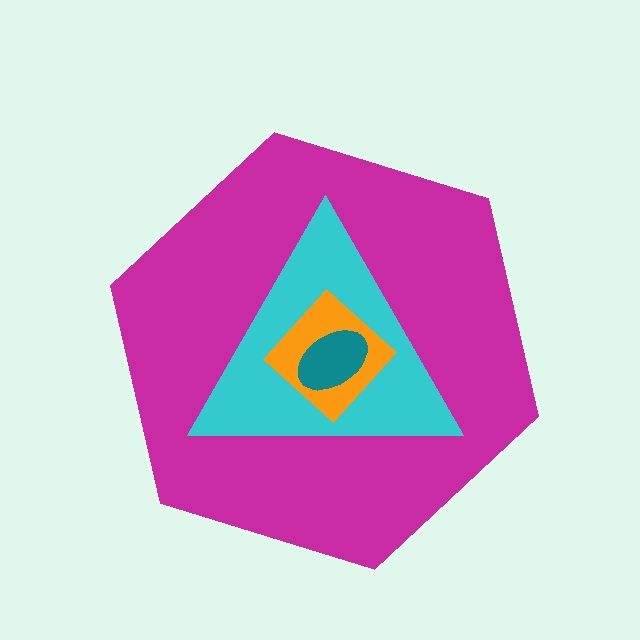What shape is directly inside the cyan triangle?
The orange diamond.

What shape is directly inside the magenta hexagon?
The cyan triangle.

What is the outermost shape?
The magenta hexagon.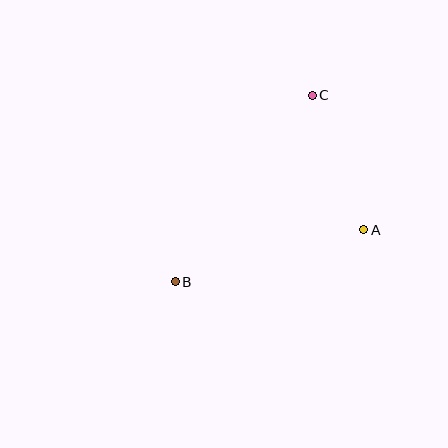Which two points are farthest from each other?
Points B and C are farthest from each other.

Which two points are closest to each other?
Points A and C are closest to each other.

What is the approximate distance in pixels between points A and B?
The distance between A and B is approximately 196 pixels.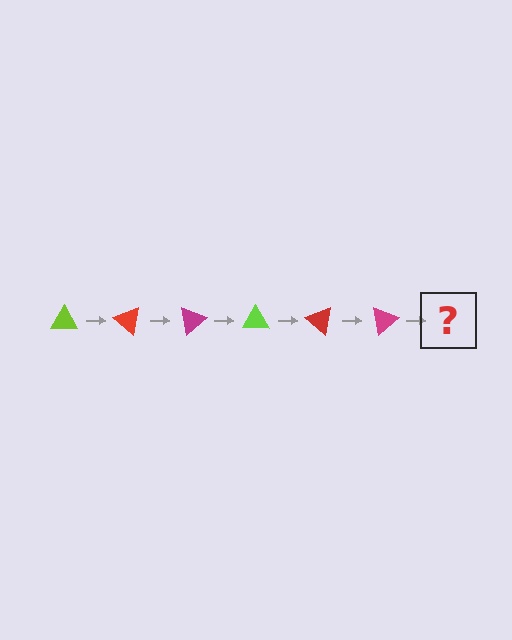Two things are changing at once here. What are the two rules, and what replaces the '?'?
The two rules are that it rotates 40 degrees each step and the color cycles through lime, red, and magenta. The '?' should be a lime triangle, rotated 240 degrees from the start.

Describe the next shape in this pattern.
It should be a lime triangle, rotated 240 degrees from the start.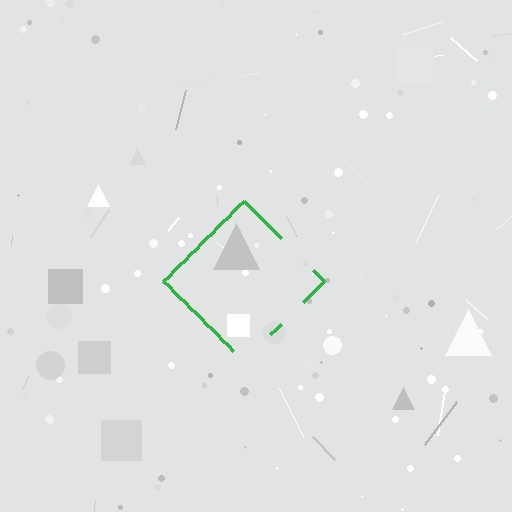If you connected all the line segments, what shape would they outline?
They would outline a diamond.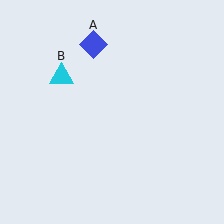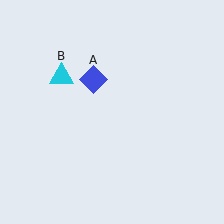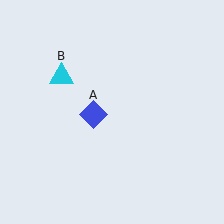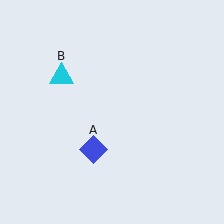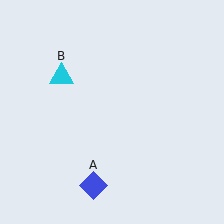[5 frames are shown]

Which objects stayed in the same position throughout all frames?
Cyan triangle (object B) remained stationary.